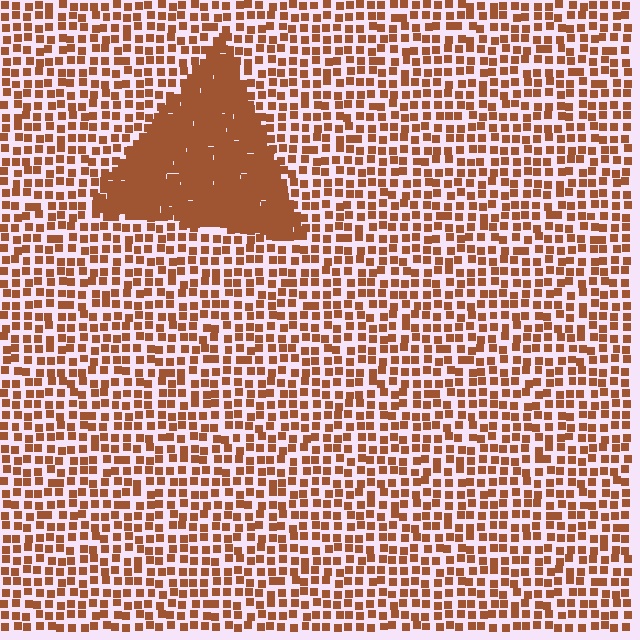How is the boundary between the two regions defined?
The boundary is defined by a change in element density (approximately 2.8x ratio). All elements are the same color, size, and shape.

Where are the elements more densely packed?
The elements are more densely packed inside the triangle boundary.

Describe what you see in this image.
The image contains small brown elements arranged at two different densities. A triangle-shaped region is visible where the elements are more densely packed than the surrounding area.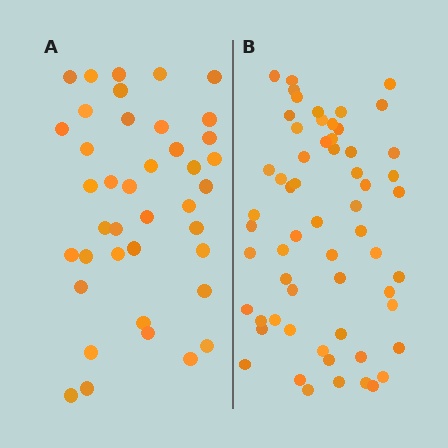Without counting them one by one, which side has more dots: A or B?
Region B (the right region) has more dots.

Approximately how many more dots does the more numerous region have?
Region B has approximately 20 more dots than region A.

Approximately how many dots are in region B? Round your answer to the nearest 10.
About 60 dots.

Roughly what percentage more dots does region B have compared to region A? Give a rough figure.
About 50% more.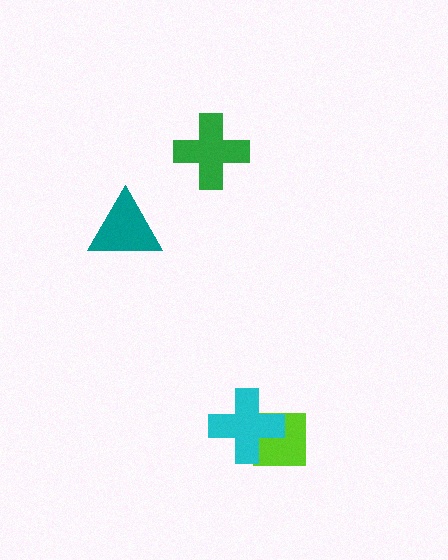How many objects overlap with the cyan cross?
1 object overlaps with the cyan cross.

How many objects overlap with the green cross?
0 objects overlap with the green cross.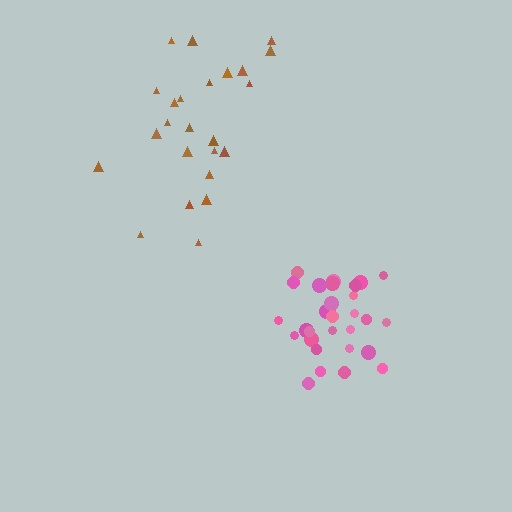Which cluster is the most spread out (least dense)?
Brown.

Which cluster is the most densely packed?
Pink.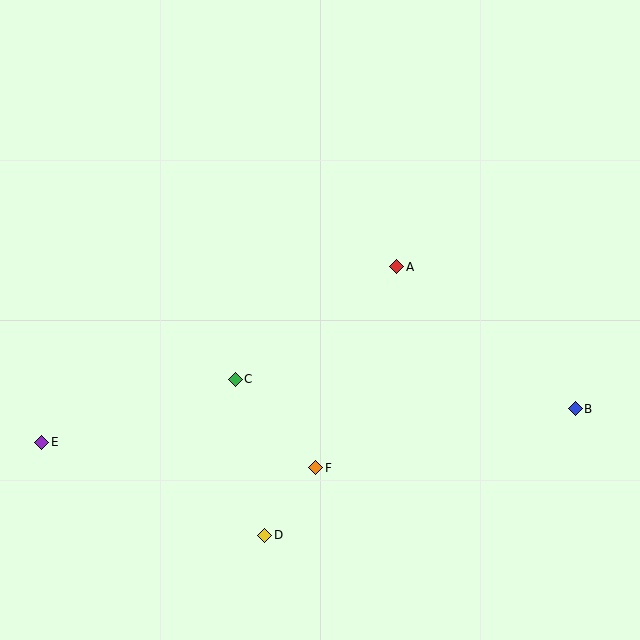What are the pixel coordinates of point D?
Point D is at (265, 535).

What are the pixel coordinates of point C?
Point C is at (235, 380).